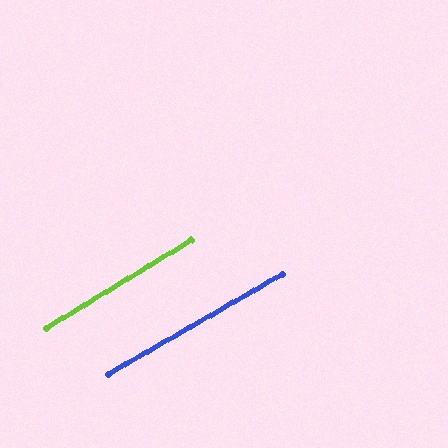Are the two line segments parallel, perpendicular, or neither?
Parallel — their directions differ by only 1.3°.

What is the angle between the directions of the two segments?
Approximately 1 degree.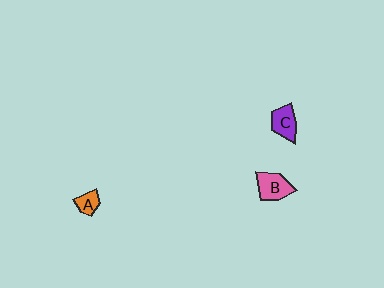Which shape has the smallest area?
Shape A (orange).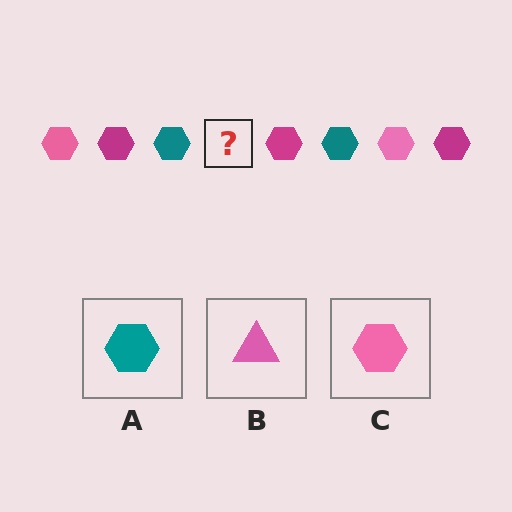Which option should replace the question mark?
Option C.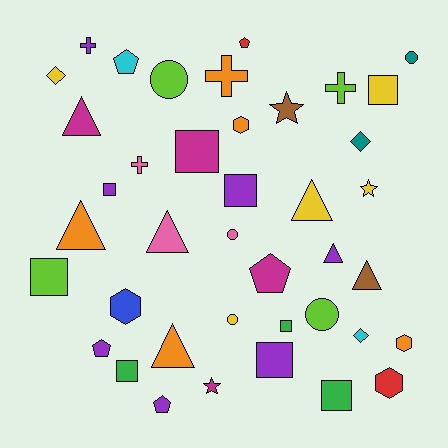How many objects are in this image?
There are 40 objects.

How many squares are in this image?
There are 9 squares.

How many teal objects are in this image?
There are 2 teal objects.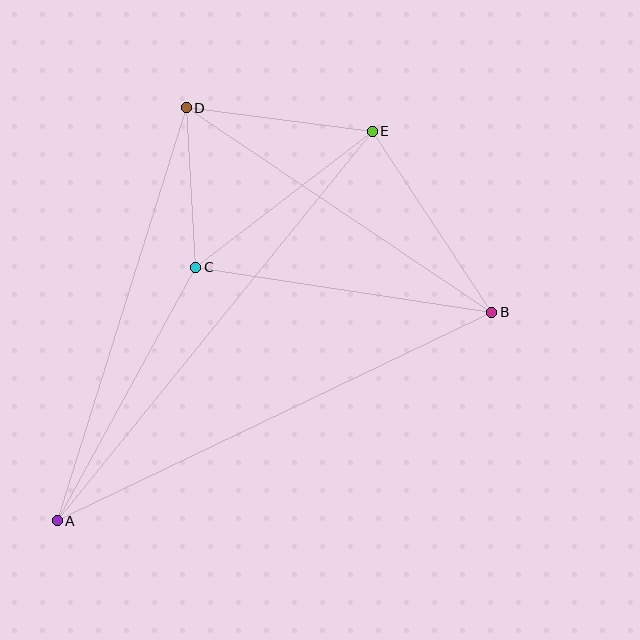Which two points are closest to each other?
Points C and D are closest to each other.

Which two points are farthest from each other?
Points A and E are farthest from each other.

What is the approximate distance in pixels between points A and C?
The distance between A and C is approximately 289 pixels.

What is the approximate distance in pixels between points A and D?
The distance between A and D is approximately 433 pixels.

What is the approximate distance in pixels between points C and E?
The distance between C and E is approximately 223 pixels.